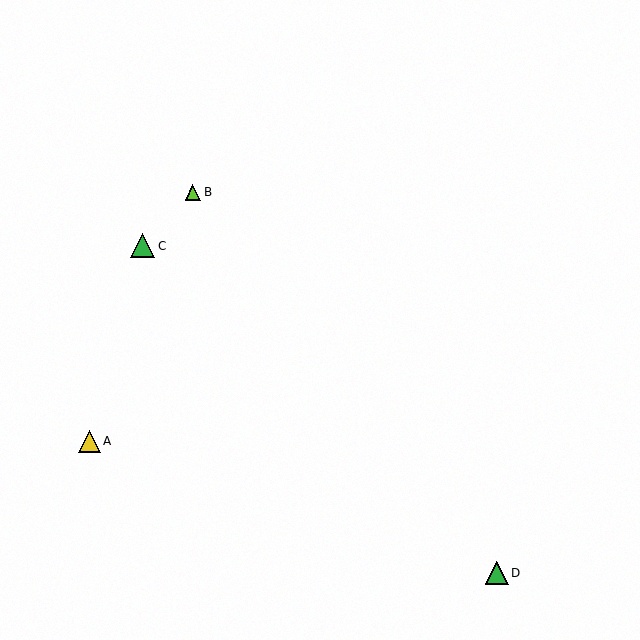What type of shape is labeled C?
Shape C is a green triangle.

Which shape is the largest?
The green triangle (labeled C) is the largest.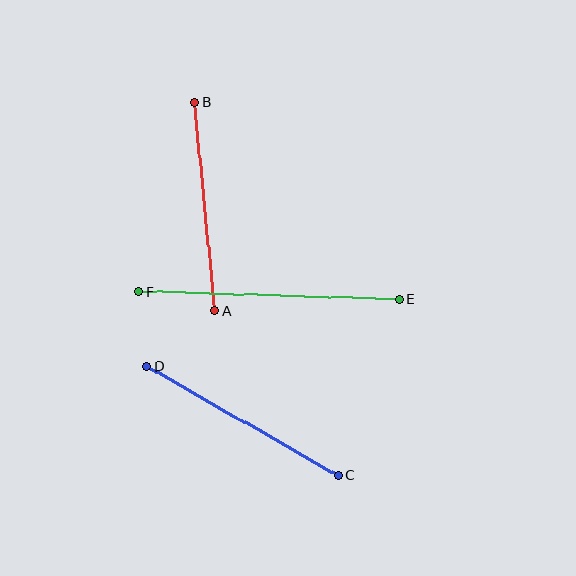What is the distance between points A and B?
The distance is approximately 209 pixels.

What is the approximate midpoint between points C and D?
The midpoint is at approximately (242, 421) pixels.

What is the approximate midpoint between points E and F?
The midpoint is at approximately (269, 295) pixels.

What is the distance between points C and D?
The distance is approximately 221 pixels.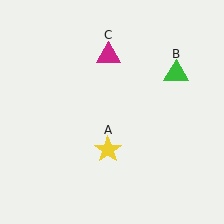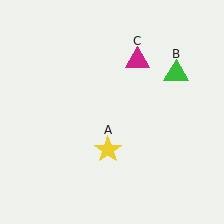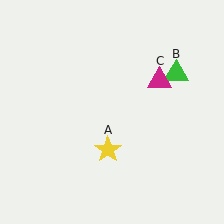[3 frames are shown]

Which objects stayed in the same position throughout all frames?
Yellow star (object A) and green triangle (object B) remained stationary.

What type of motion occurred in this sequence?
The magenta triangle (object C) rotated clockwise around the center of the scene.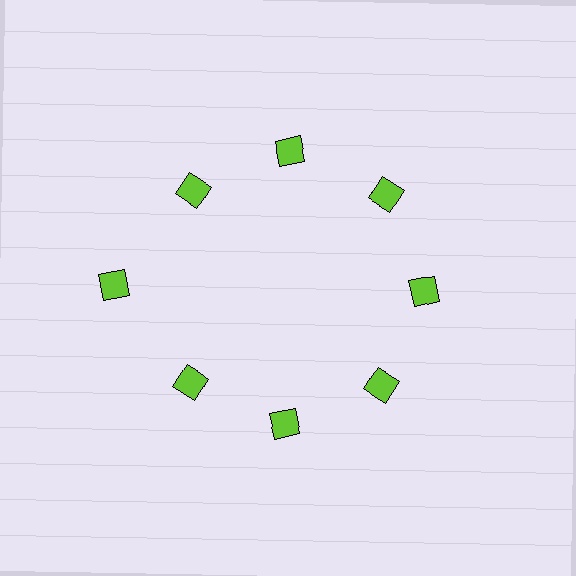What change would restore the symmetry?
The symmetry would be restored by moving it inward, back onto the ring so that all 8 squares sit at equal angles and equal distance from the center.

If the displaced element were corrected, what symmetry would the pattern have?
It would have 8-fold rotational symmetry — the pattern would map onto itself every 45 degrees.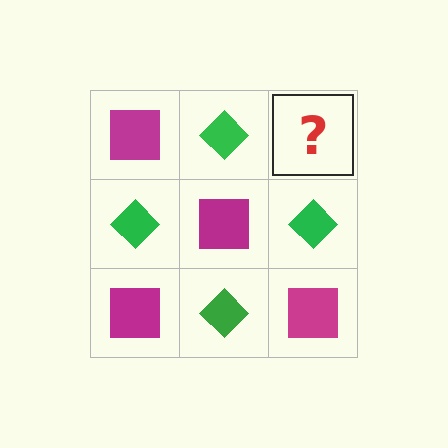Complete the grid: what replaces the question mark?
The question mark should be replaced with a magenta square.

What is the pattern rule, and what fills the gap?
The rule is that it alternates magenta square and green diamond in a checkerboard pattern. The gap should be filled with a magenta square.